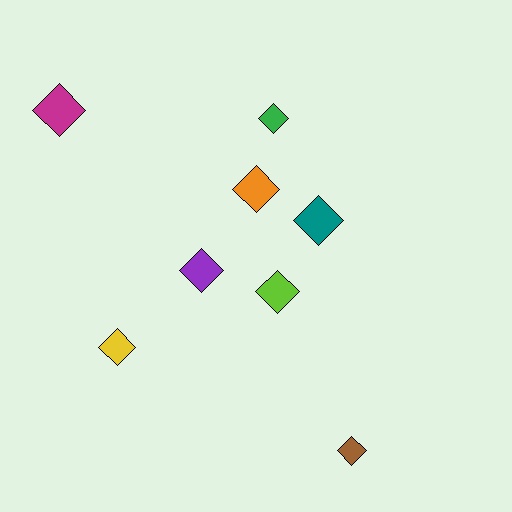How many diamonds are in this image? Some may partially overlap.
There are 8 diamonds.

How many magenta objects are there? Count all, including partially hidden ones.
There is 1 magenta object.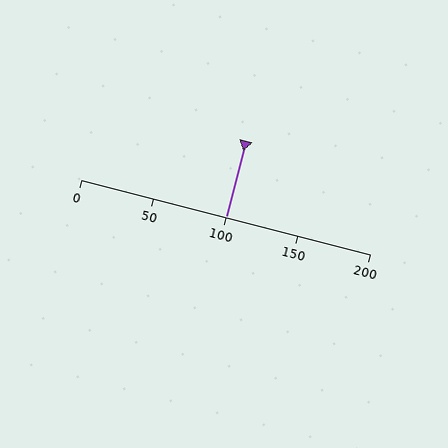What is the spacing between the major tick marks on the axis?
The major ticks are spaced 50 apart.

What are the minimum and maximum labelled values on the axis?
The axis runs from 0 to 200.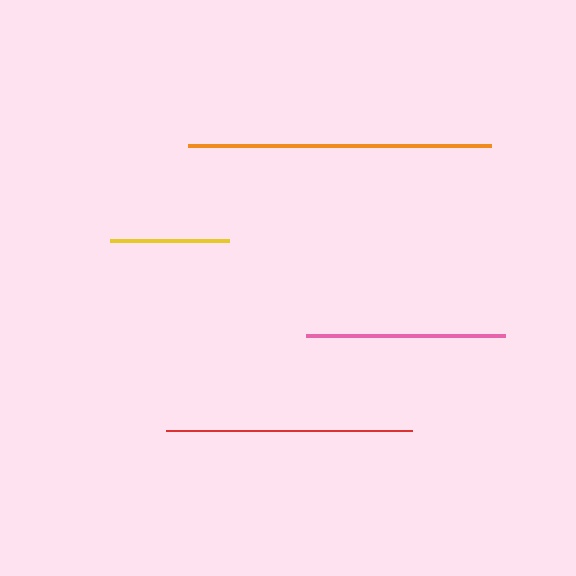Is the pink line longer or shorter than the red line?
The red line is longer than the pink line.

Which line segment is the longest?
The orange line is the longest at approximately 303 pixels.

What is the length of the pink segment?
The pink segment is approximately 199 pixels long.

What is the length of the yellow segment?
The yellow segment is approximately 119 pixels long.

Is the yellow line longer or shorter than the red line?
The red line is longer than the yellow line.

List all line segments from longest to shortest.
From longest to shortest: orange, red, pink, yellow.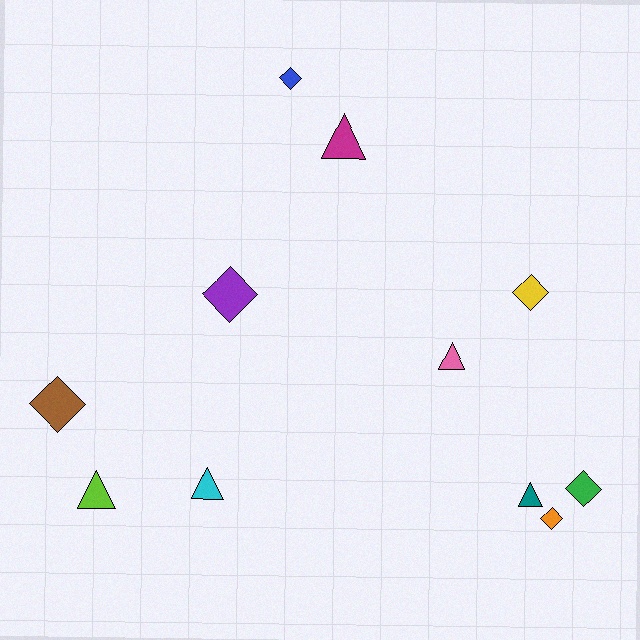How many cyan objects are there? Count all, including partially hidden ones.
There is 1 cyan object.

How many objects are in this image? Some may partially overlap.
There are 11 objects.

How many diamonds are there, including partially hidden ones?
There are 6 diamonds.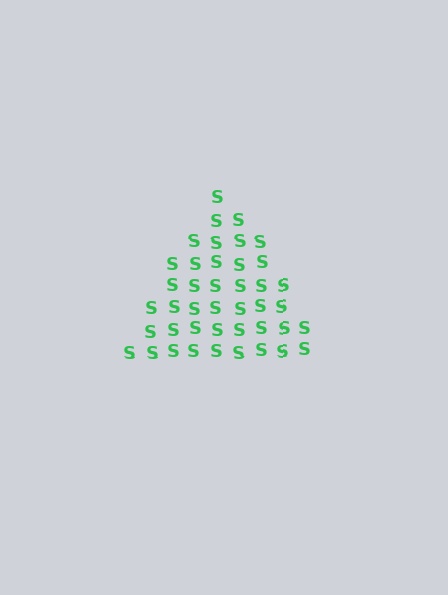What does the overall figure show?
The overall figure shows a triangle.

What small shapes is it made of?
It is made of small letter S's.